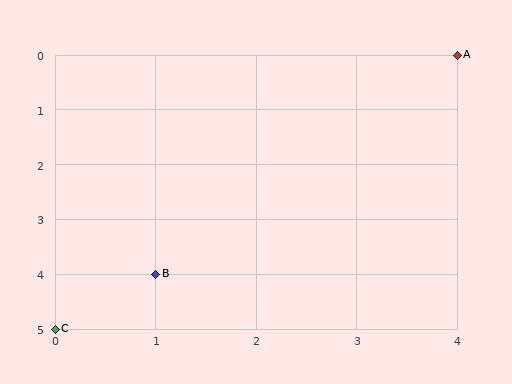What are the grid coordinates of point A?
Point A is at grid coordinates (4, 0).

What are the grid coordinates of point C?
Point C is at grid coordinates (0, 5).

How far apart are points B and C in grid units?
Points B and C are 1 column and 1 row apart (about 1.4 grid units diagonally).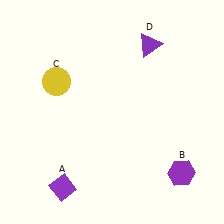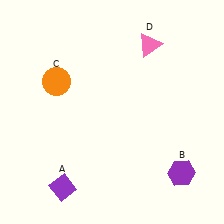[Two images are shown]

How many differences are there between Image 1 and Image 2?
There are 2 differences between the two images.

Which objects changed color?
C changed from yellow to orange. D changed from purple to pink.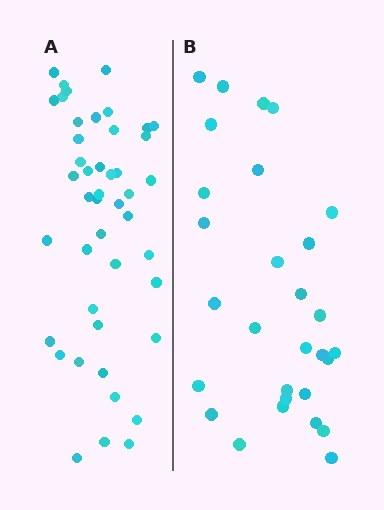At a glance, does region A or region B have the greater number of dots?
Region A (the left region) has more dots.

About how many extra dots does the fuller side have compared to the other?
Region A has approximately 15 more dots than region B.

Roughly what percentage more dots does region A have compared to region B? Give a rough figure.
About 55% more.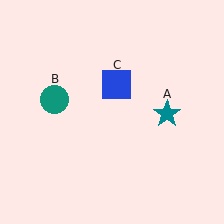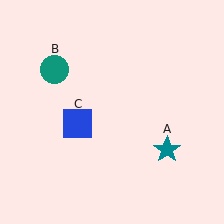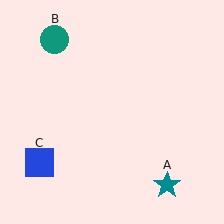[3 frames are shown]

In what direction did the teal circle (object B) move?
The teal circle (object B) moved up.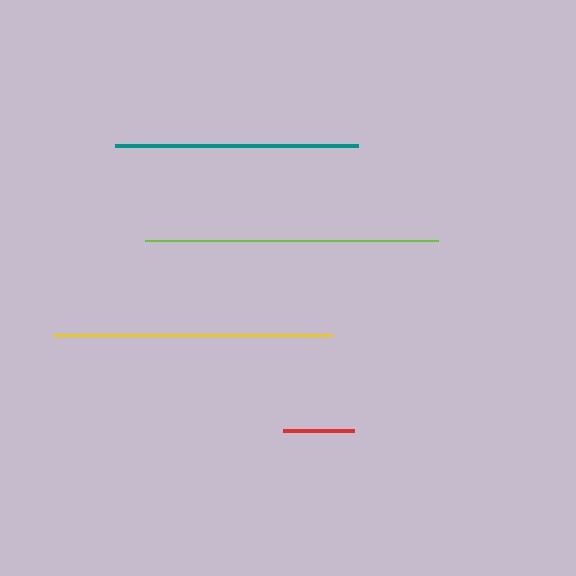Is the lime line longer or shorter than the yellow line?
The lime line is longer than the yellow line.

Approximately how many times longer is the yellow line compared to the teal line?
The yellow line is approximately 1.2 times the length of the teal line.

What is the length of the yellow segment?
The yellow segment is approximately 279 pixels long.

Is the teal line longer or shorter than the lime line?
The lime line is longer than the teal line.